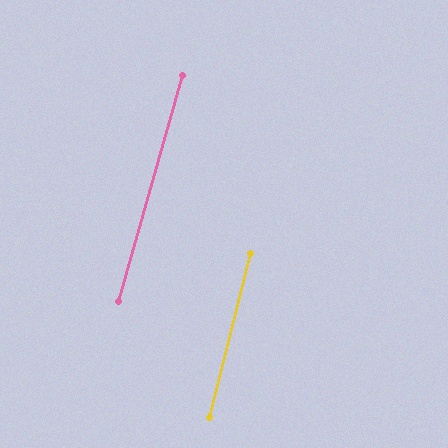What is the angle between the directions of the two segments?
Approximately 2 degrees.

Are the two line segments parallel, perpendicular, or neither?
Parallel — their directions differ by only 1.8°.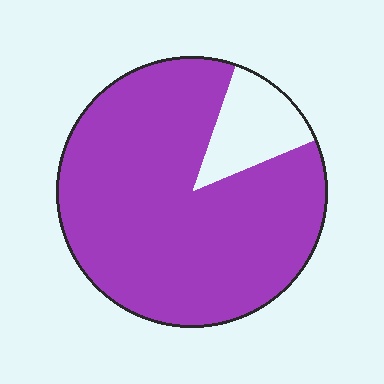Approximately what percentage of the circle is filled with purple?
Approximately 85%.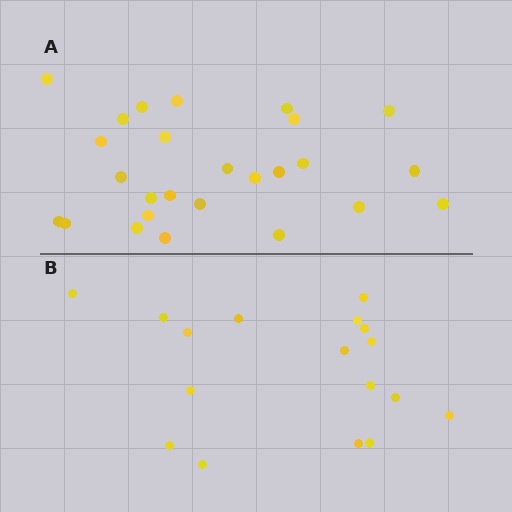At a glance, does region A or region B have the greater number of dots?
Region A (the top region) has more dots.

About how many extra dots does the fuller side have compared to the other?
Region A has roughly 8 or so more dots than region B.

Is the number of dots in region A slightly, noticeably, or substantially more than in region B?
Region A has substantially more. The ratio is roughly 1.5 to 1.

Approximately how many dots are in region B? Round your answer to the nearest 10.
About 20 dots. (The exact count is 17, which rounds to 20.)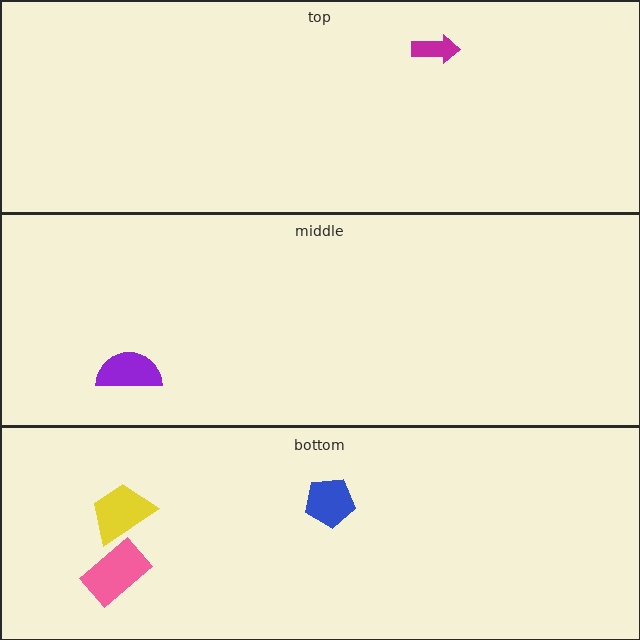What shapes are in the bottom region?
The pink rectangle, the blue pentagon, the yellow trapezoid.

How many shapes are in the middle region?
1.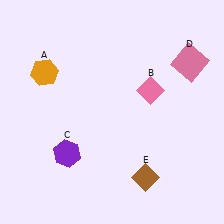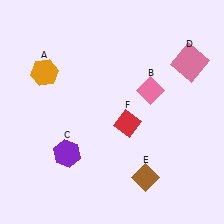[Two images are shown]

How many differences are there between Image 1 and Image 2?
There is 1 difference between the two images.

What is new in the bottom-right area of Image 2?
A red diamond (F) was added in the bottom-right area of Image 2.